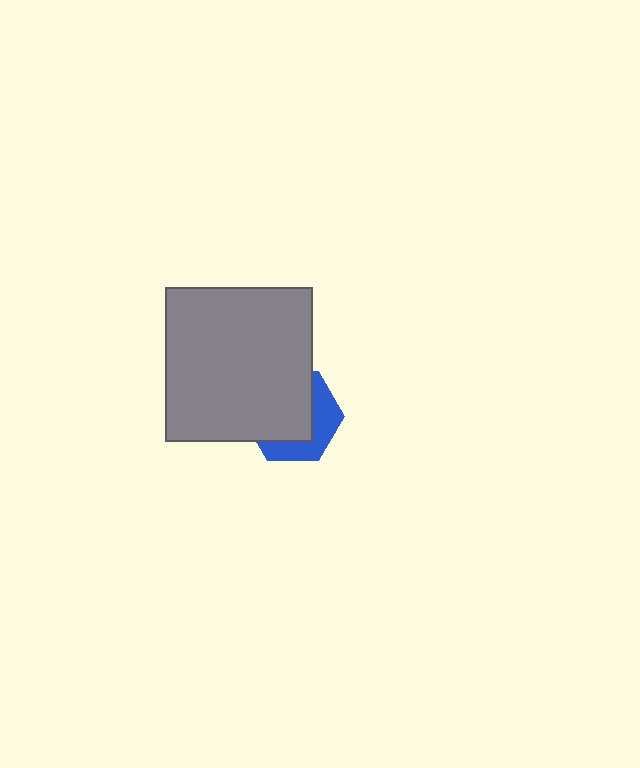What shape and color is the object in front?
The object in front is a gray rectangle.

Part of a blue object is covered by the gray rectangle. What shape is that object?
It is a hexagon.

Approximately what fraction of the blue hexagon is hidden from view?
Roughly 62% of the blue hexagon is hidden behind the gray rectangle.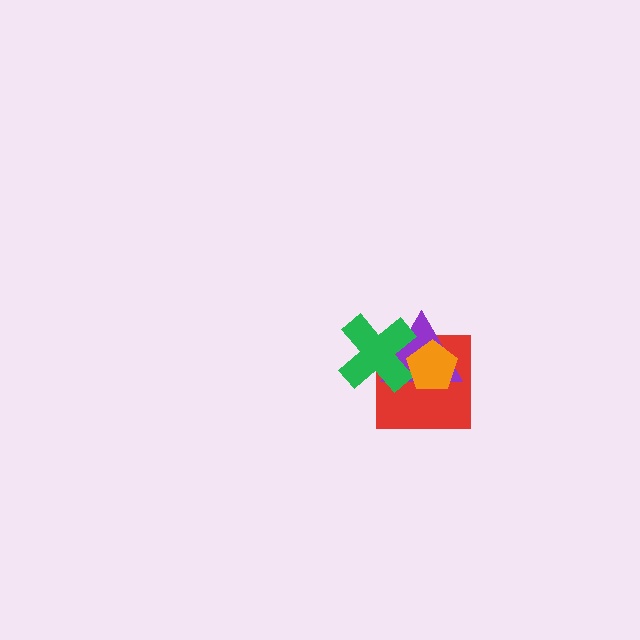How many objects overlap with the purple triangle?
3 objects overlap with the purple triangle.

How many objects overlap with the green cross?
3 objects overlap with the green cross.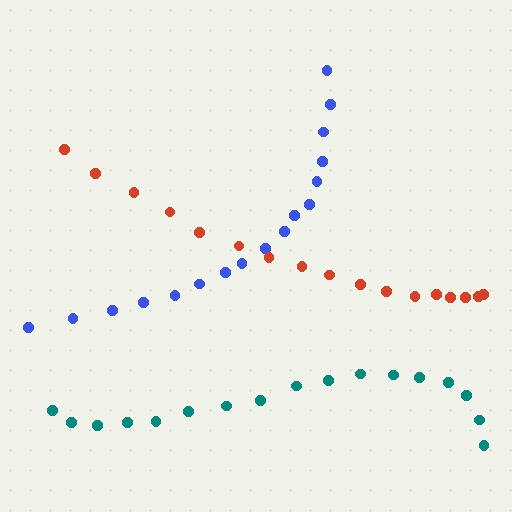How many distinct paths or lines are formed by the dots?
There are 3 distinct paths.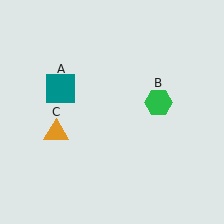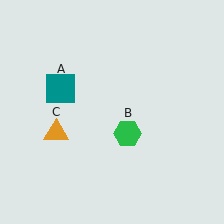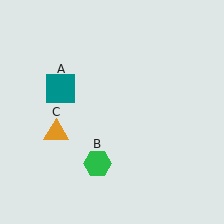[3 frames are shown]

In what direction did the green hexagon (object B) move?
The green hexagon (object B) moved down and to the left.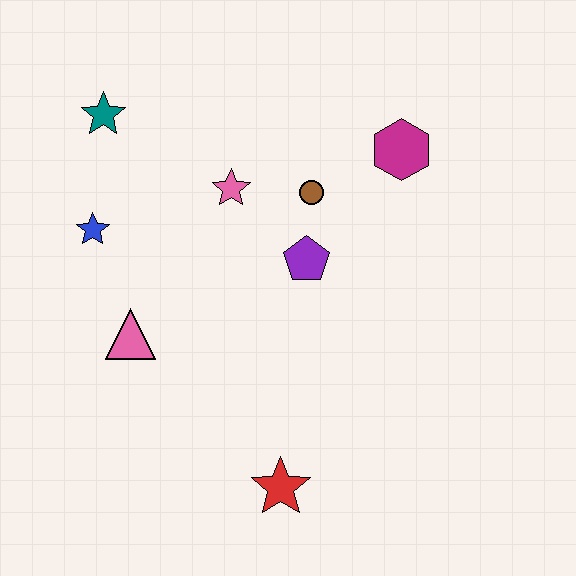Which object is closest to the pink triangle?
The blue star is closest to the pink triangle.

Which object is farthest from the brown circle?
The red star is farthest from the brown circle.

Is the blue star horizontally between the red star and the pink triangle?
No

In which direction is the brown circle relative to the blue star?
The brown circle is to the right of the blue star.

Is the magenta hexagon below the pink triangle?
No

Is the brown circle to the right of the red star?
Yes